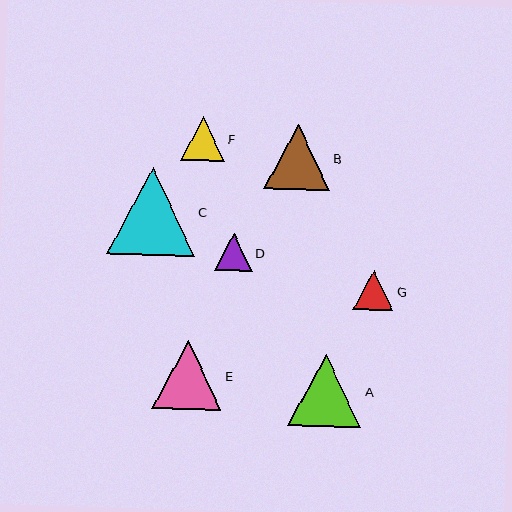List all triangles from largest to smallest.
From largest to smallest: C, A, E, B, F, G, D.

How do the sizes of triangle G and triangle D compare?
Triangle G and triangle D are approximately the same size.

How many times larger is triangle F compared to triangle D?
Triangle F is approximately 1.2 times the size of triangle D.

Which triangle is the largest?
Triangle C is the largest with a size of approximately 88 pixels.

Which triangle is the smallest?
Triangle D is the smallest with a size of approximately 37 pixels.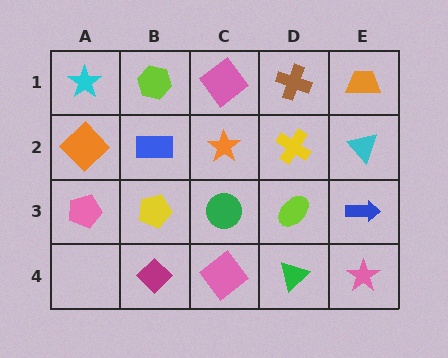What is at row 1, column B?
A lime hexagon.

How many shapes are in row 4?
4 shapes.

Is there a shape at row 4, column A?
No, that cell is empty.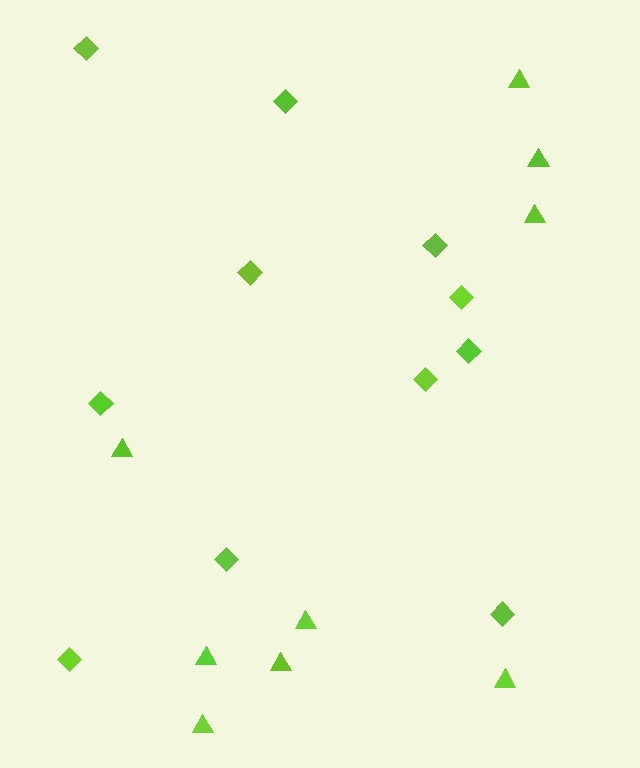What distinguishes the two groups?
There are 2 groups: one group of triangles (9) and one group of diamonds (11).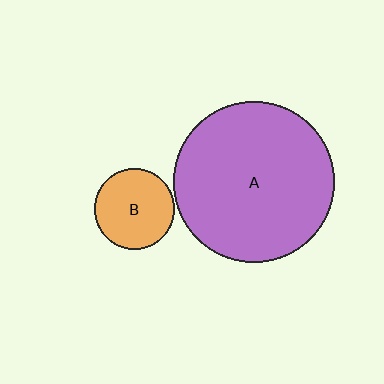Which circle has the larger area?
Circle A (purple).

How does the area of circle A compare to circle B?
Approximately 4.0 times.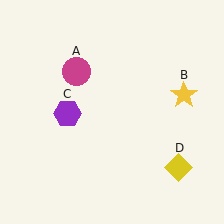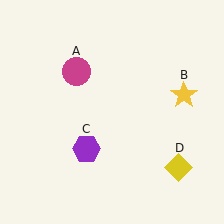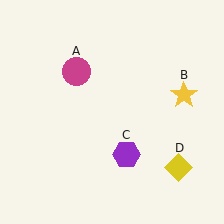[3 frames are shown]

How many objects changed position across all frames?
1 object changed position: purple hexagon (object C).